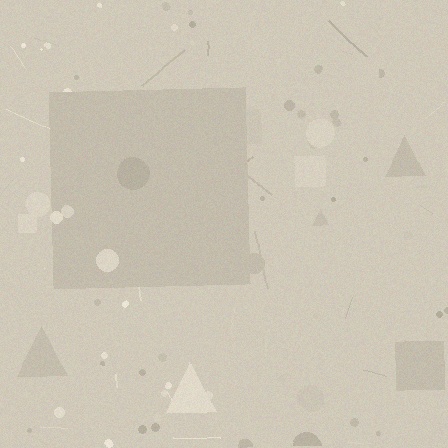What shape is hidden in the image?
A square is hidden in the image.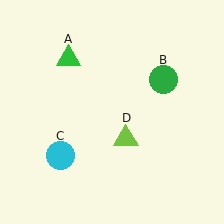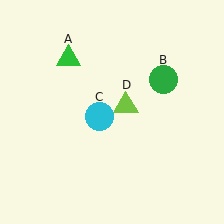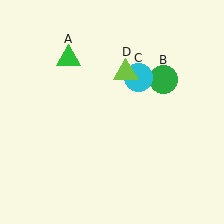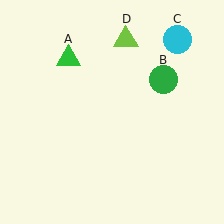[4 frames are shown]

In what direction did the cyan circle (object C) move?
The cyan circle (object C) moved up and to the right.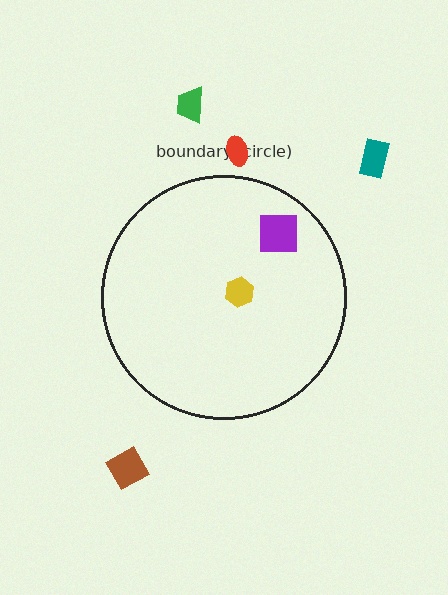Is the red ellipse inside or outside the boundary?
Outside.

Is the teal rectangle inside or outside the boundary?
Outside.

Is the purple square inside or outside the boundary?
Inside.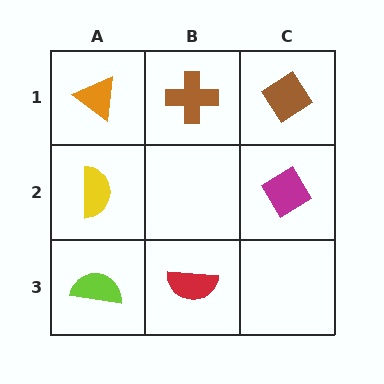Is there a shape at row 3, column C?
No, that cell is empty.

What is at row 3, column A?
A lime semicircle.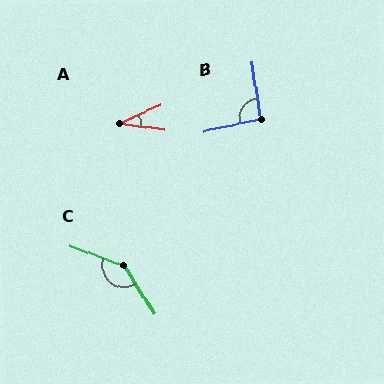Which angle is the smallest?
A, at approximately 32 degrees.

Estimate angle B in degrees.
Approximately 93 degrees.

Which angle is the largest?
C, at approximately 142 degrees.